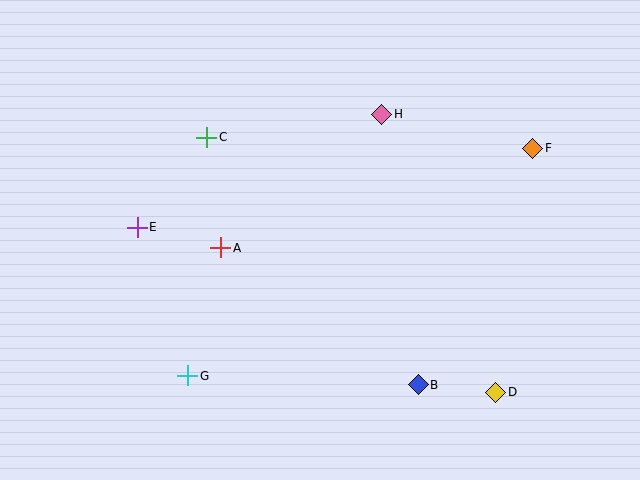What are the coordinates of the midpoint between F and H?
The midpoint between F and H is at (457, 131).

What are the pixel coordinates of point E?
Point E is at (137, 227).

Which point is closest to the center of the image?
Point A at (221, 248) is closest to the center.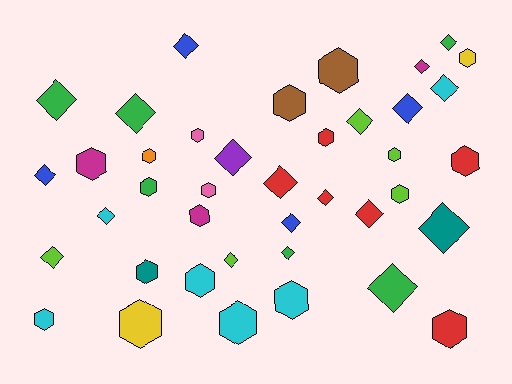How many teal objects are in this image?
There are 2 teal objects.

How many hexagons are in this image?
There are 20 hexagons.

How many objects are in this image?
There are 40 objects.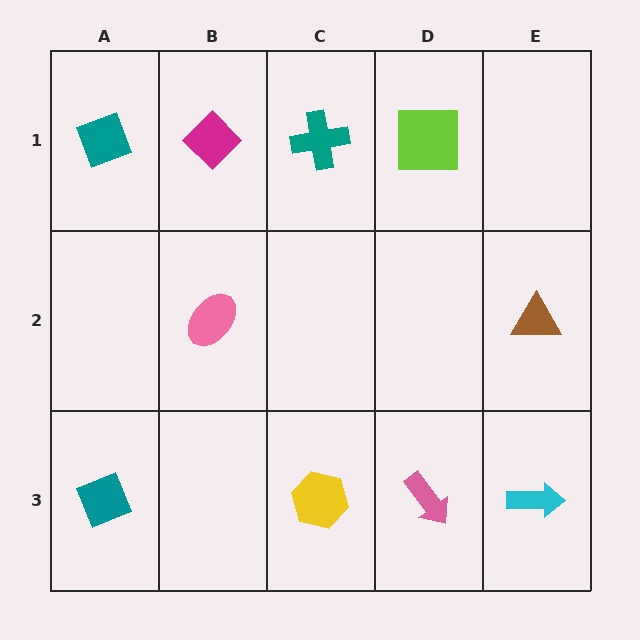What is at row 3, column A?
A teal diamond.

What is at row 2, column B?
A pink ellipse.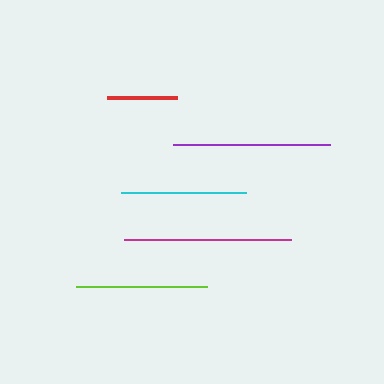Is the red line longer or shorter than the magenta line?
The magenta line is longer than the red line.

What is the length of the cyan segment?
The cyan segment is approximately 125 pixels long.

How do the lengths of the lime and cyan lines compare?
The lime and cyan lines are approximately the same length.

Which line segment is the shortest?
The red line is the shortest at approximately 71 pixels.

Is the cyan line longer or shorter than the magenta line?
The magenta line is longer than the cyan line.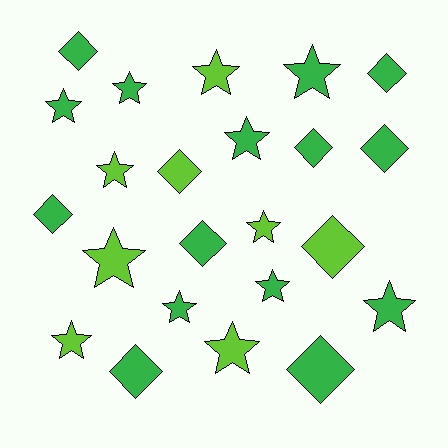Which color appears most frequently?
Green, with 15 objects.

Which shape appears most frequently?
Star, with 13 objects.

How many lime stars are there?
There are 6 lime stars.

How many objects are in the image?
There are 23 objects.